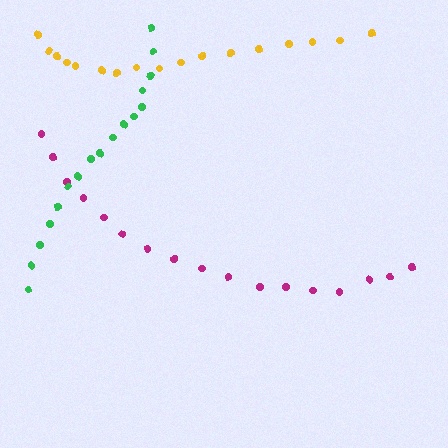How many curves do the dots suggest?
There are 3 distinct paths.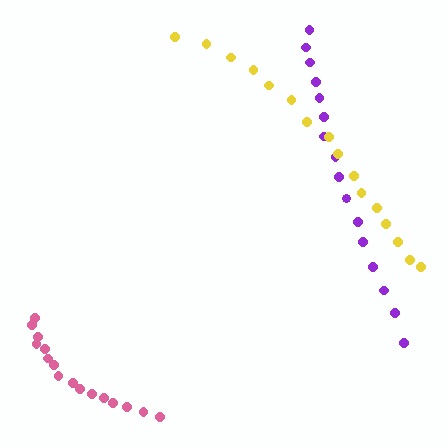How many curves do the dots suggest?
There are 3 distinct paths.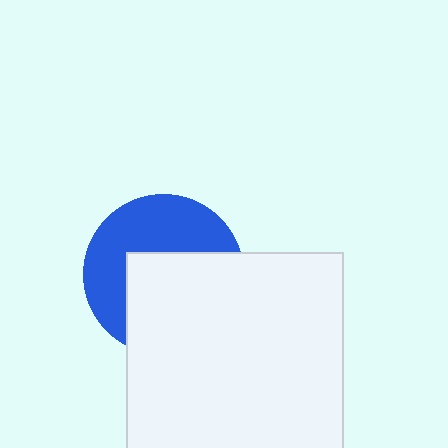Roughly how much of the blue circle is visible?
About half of it is visible (roughly 47%).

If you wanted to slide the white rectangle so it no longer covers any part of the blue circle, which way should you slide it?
Slide it toward the lower-right — that is the most direct way to separate the two shapes.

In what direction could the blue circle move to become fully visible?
The blue circle could move toward the upper-left. That would shift it out from behind the white rectangle entirely.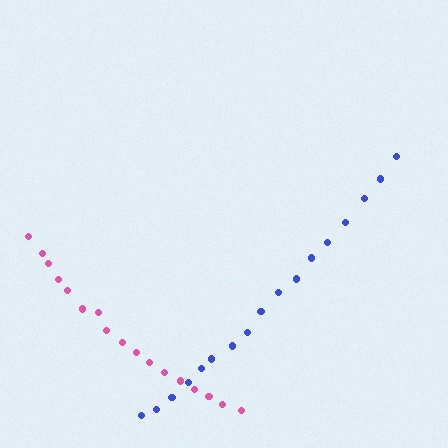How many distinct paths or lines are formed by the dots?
There are 2 distinct paths.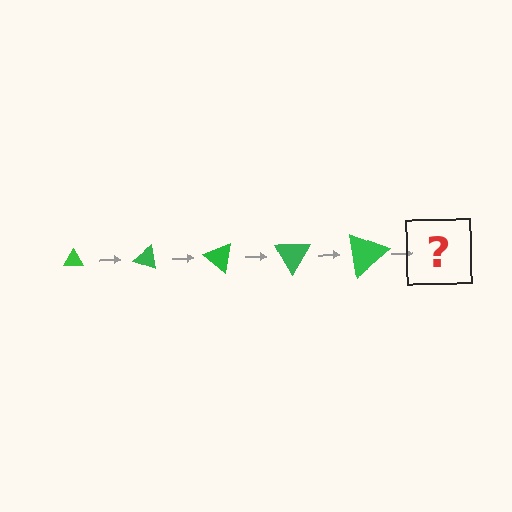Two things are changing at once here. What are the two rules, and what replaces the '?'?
The two rules are that the triangle grows larger each step and it rotates 20 degrees each step. The '?' should be a triangle, larger than the previous one and rotated 100 degrees from the start.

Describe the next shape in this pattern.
It should be a triangle, larger than the previous one and rotated 100 degrees from the start.